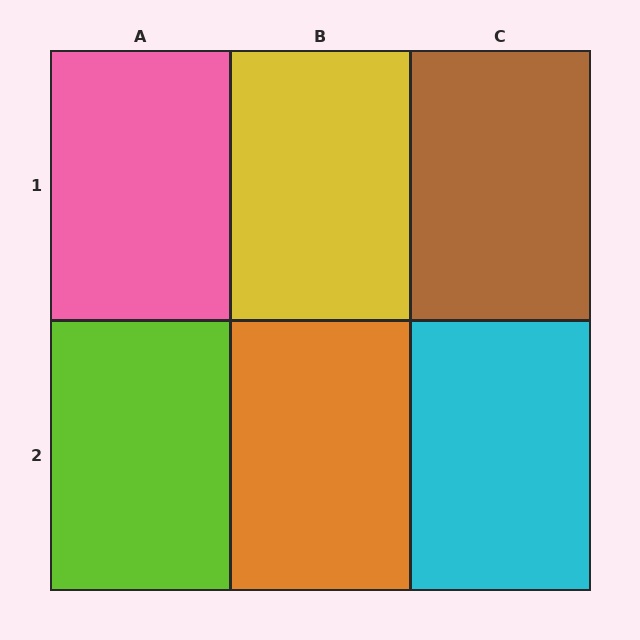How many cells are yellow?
1 cell is yellow.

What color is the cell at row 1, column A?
Pink.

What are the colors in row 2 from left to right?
Lime, orange, cyan.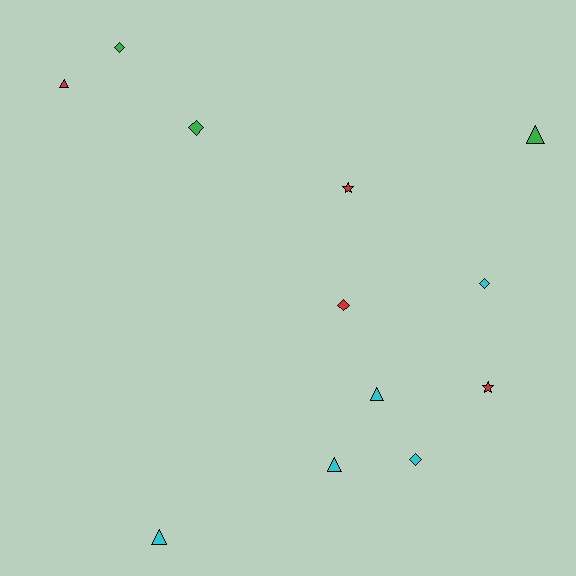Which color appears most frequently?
Cyan, with 5 objects.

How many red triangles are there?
There is 1 red triangle.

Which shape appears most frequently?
Diamond, with 5 objects.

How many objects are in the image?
There are 12 objects.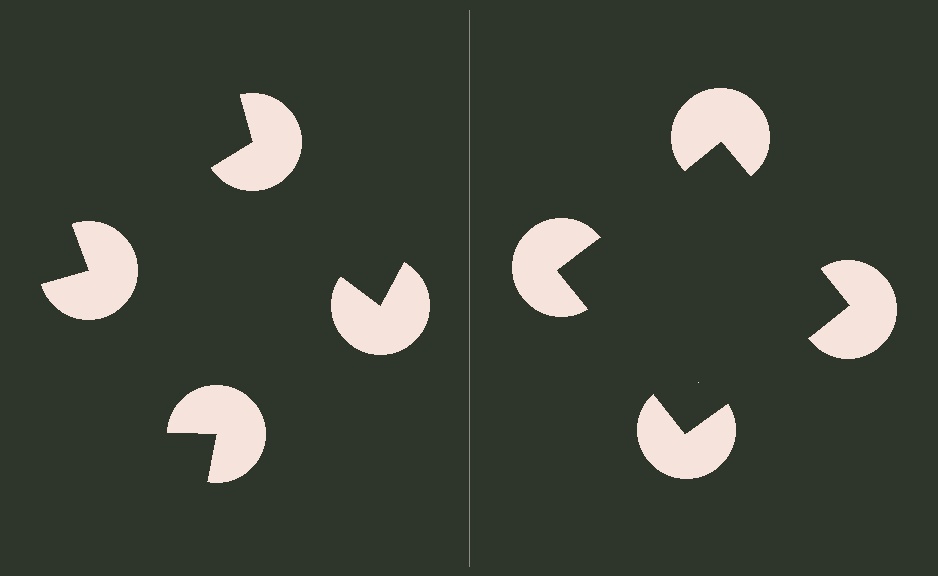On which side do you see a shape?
An illusory square appears on the right side. On the left side the wedge cuts are rotated, so no coherent shape forms.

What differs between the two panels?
The pac-man discs are positioned identically on both sides; only the wedge orientations differ. On the right they align to a square; on the left they are misaligned.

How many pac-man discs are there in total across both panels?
8 — 4 on each side.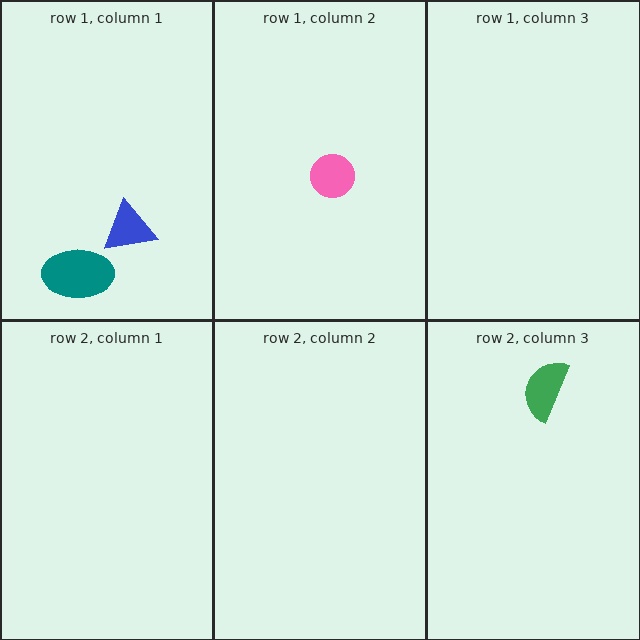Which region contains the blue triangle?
The row 1, column 1 region.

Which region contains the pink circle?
The row 1, column 2 region.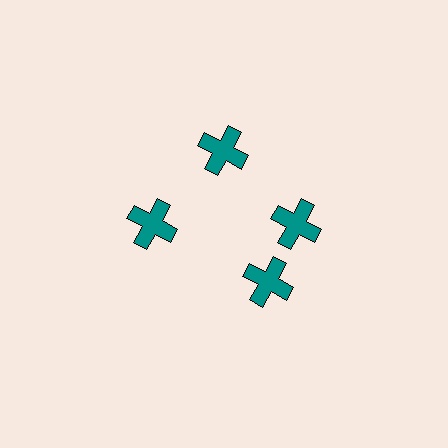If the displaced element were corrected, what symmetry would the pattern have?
It would have 4-fold rotational symmetry — the pattern would map onto itself every 90 degrees.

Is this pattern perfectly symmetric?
No. The 4 teal crosses are arranged in a ring, but one element near the 6 o'clock position is rotated out of alignment along the ring, breaking the 4-fold rotational symmetry.